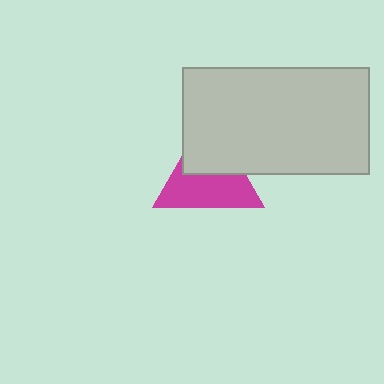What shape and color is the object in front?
The object in front is a light gray rectangle.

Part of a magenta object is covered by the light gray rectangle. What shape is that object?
It is a triangle.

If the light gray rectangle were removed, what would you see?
You would see the complete magenta triangle.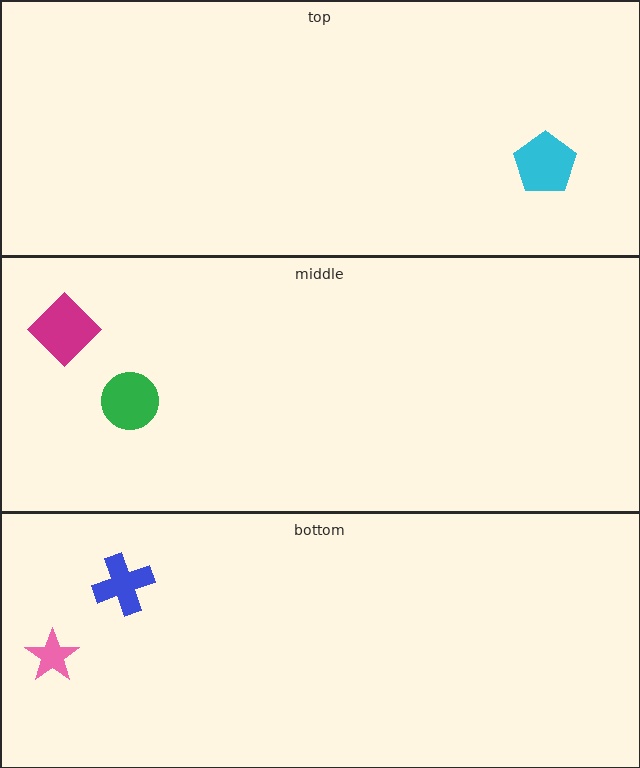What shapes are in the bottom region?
The pink star, the blue cross.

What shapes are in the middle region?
The magenta diamond, the green circle.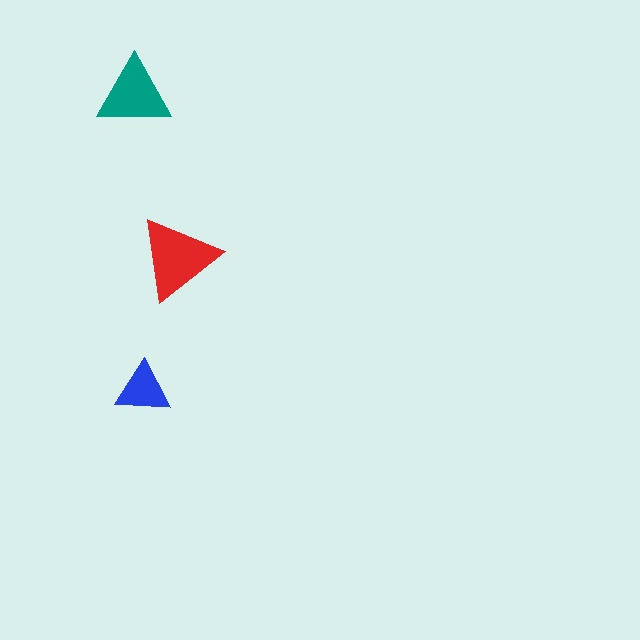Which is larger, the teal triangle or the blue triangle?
The teal one.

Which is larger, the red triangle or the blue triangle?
The red one.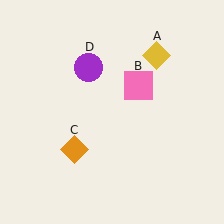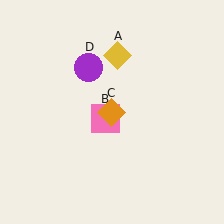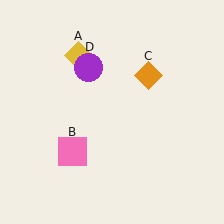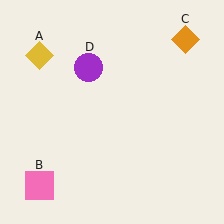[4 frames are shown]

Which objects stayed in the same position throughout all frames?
Purple circle (object D) remained stationary.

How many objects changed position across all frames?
3 objects changed position: yellow diamond (object A), pink square (object B), orange diamond (object C).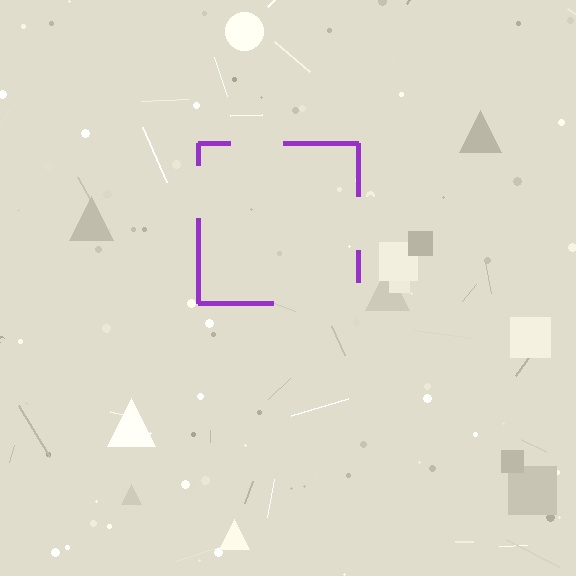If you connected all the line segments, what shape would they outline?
They would outline a square.